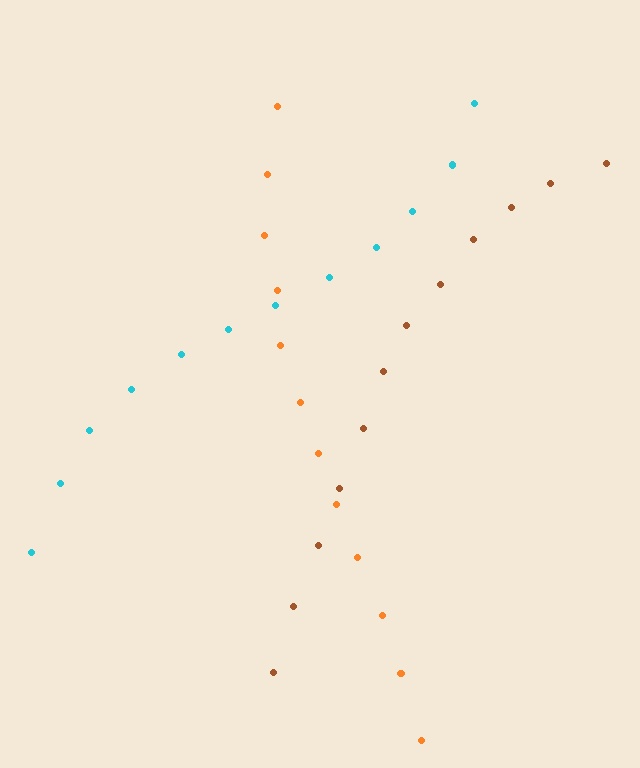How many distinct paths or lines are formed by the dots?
There are 3 distinct paths.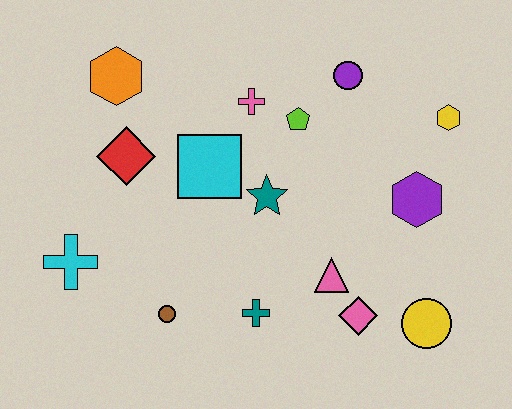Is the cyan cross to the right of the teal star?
No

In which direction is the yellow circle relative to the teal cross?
The yellow circle is to the right of the teal cross.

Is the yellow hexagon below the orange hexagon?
Yes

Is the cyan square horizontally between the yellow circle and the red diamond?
Yes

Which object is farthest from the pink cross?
The yellow circle is farthest from the pink cross.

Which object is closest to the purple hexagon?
The yellow hexagon is closest to the purple hexagon.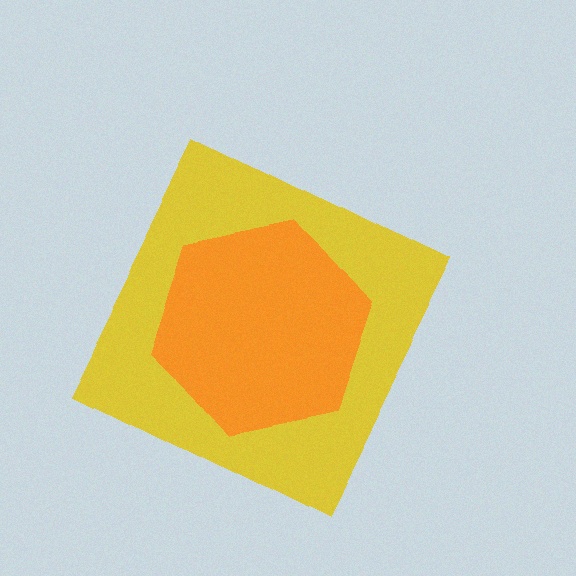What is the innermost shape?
The orange hexagon.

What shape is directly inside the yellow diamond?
The orange hexagon.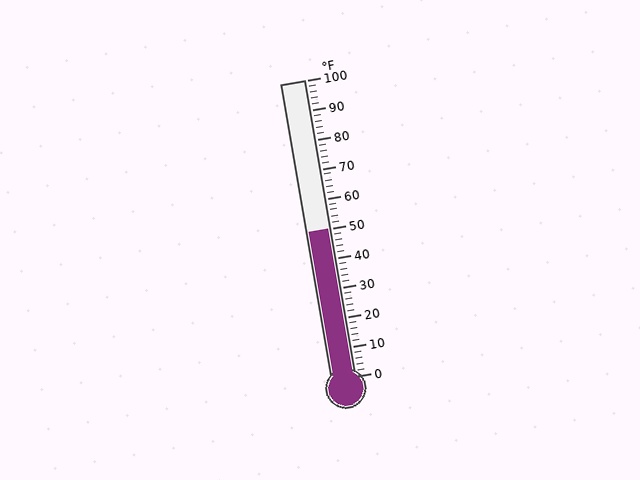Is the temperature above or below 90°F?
The temperature is below 90°F.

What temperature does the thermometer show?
The thermometer shows approximately 50°F.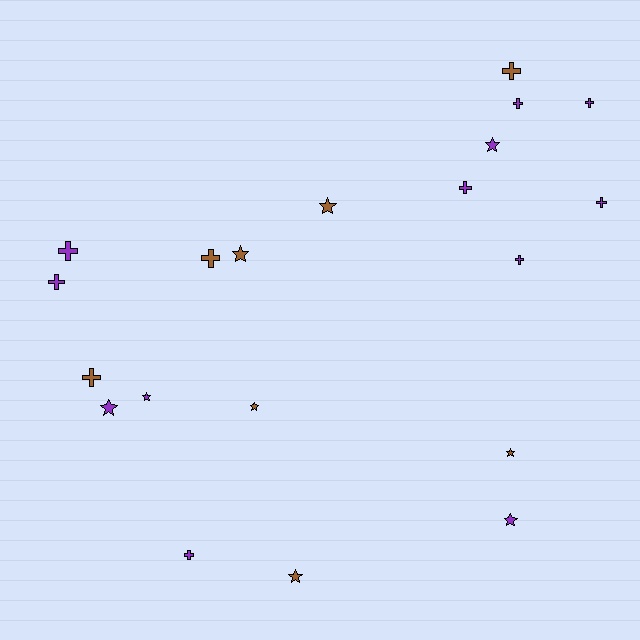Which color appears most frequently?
Purple, with 12 objects.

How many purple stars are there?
There are 4 purple stars.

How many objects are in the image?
There are 20 objects.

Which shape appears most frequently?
Cross, with 11 objects.